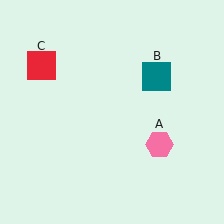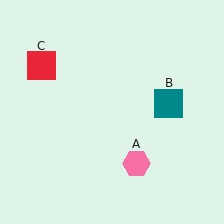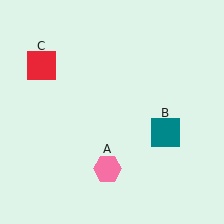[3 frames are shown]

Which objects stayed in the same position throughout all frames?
Red square (object C) remained stationary.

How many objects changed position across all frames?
2 objects changed position: pink hexagon (object A), teal square (object B).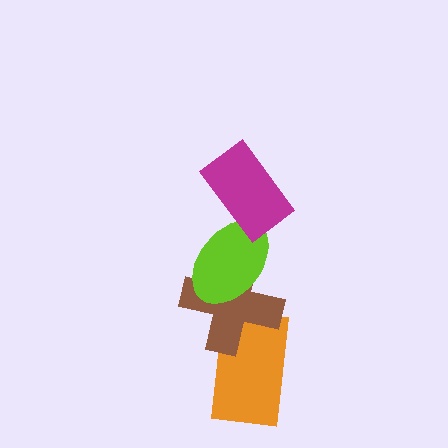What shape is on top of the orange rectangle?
The brown cross is on top of the orange rectangle.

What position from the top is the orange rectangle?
The orange rectangle is 4th from the top.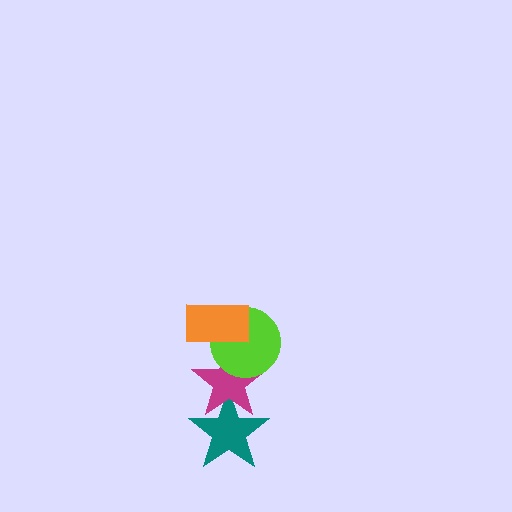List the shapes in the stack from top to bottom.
From top to bottom: the orange rectangle, the lime circle, the magenta star, the teal star.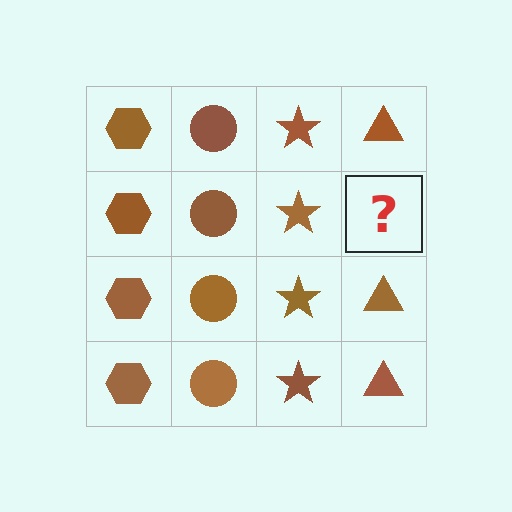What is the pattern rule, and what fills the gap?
The rule is that each column has a consistent shape. The gap should be filled with a brown triangle.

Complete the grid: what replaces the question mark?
The question mark should be replaced with a brown triangle.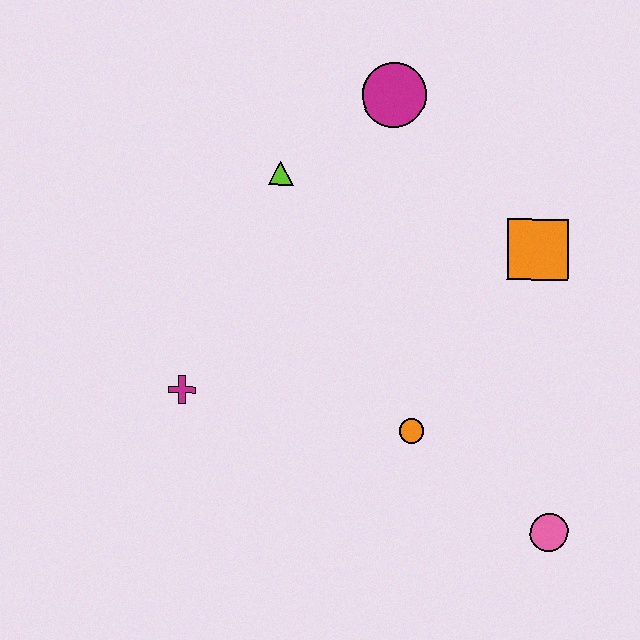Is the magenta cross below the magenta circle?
Yes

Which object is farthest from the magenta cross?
The pink circle is farthest from the magenta cross.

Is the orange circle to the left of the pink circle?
Yes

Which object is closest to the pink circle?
The orange circle is closest to the pink circle.